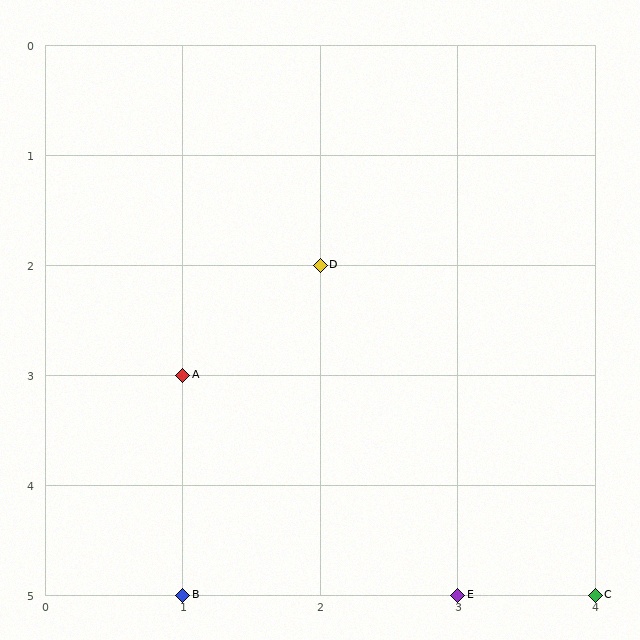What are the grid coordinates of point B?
Point B is at grid coordinates (1, 5).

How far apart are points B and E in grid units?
Points B and E are 2 columns apart.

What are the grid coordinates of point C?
Point C is at grid coordinates (4, 5).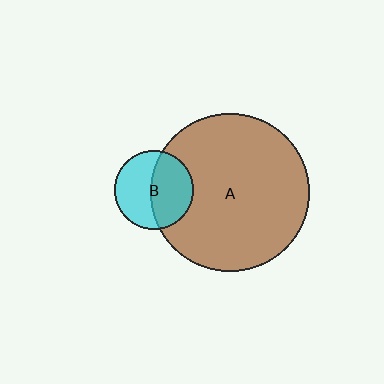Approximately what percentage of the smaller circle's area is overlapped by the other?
Approximately 50%.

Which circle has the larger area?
Circle A (brown).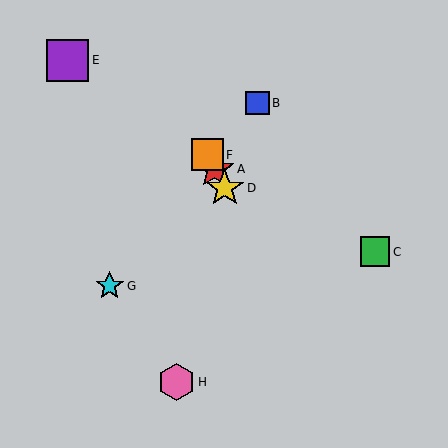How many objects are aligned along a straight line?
3 objects (A, D, F) are aligned along a straight line.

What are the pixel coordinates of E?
Object E is at (68, 60).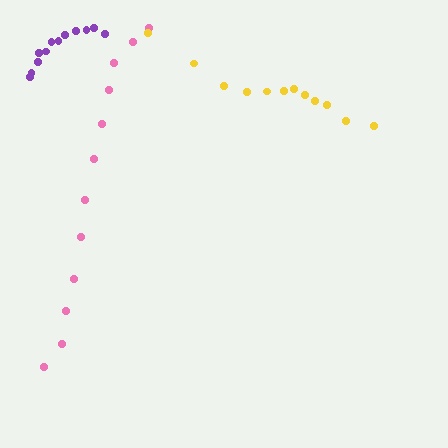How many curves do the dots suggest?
There are 3 distinct paths.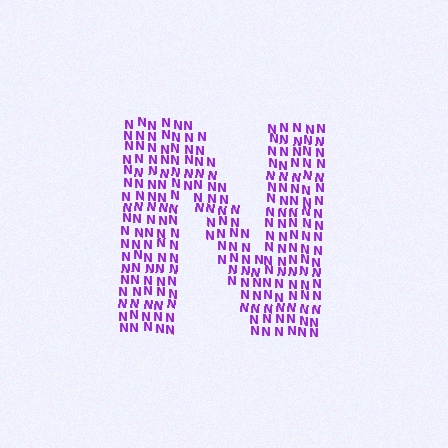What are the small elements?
The small elements are letter N's.